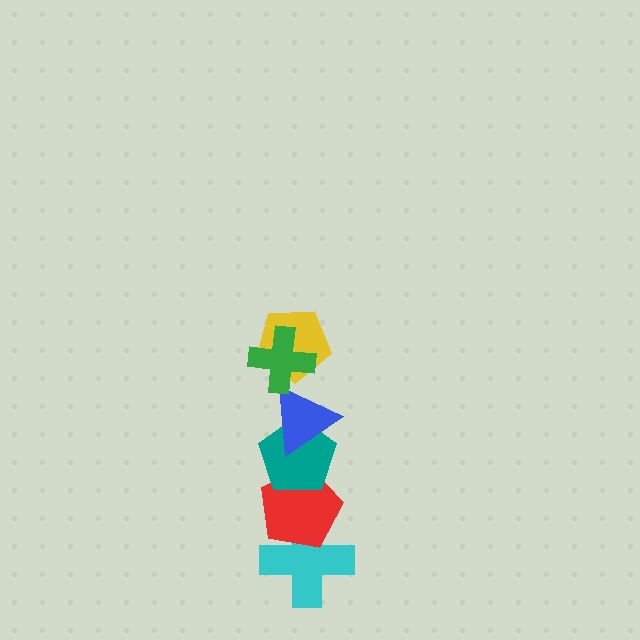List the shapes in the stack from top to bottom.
From top to bottom: the green cross, the yellow pentagon, the blue triangle, the teal pentagon, the red pentagon, the cyan cross.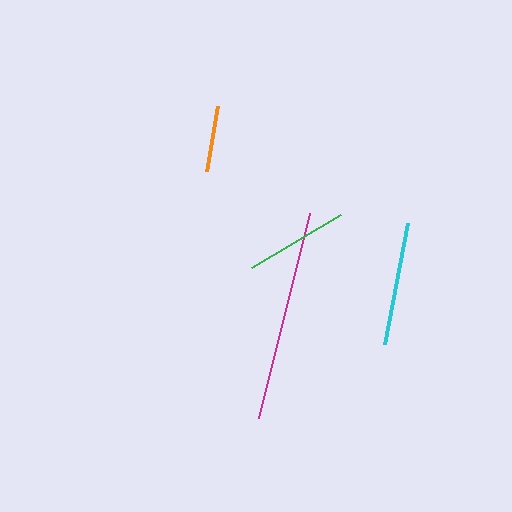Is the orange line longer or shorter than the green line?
The green line is longer than the orange line.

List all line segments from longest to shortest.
From longest to shortest: magenta, cyan, green, orange.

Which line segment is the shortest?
The orange line is the shortest at approximately 66 pixels.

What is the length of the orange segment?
The orange segment is approximately 66 pixels long.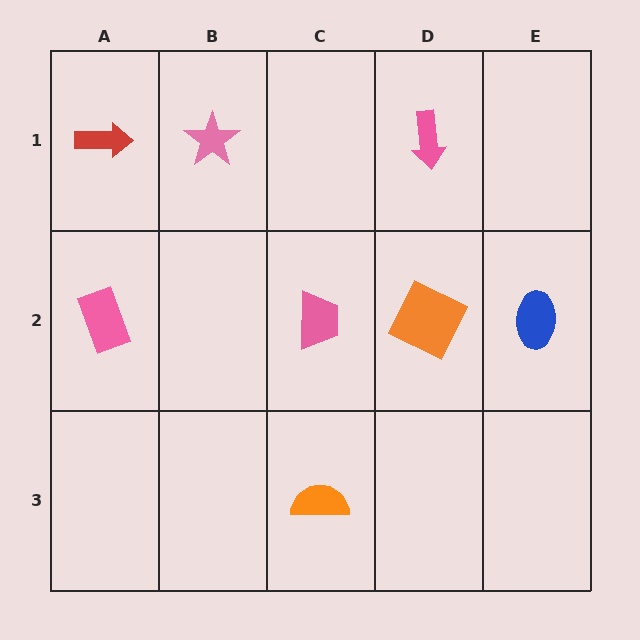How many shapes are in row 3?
1 shape.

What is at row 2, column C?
A pink trapezoid.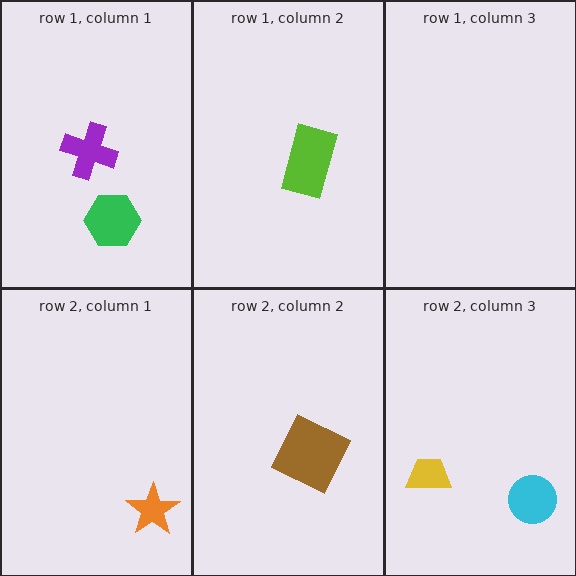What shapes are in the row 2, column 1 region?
The orange star.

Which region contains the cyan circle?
The row 2, column 3 region.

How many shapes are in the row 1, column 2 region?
1.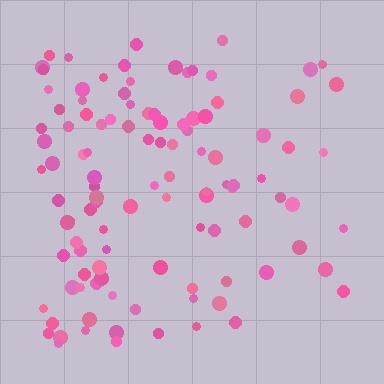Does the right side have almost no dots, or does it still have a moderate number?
Still a moderate number, just noticeably fewer than the left.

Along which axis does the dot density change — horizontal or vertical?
Horizontal.